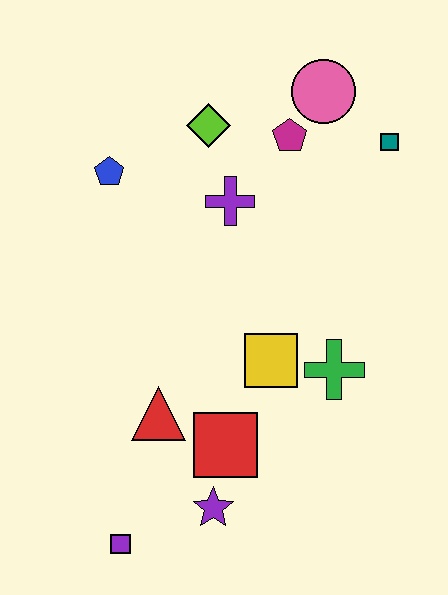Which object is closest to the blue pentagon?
The lime diamond is closest to the blue pentagon.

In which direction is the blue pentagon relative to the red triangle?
The blue pentagon is above the red triangle.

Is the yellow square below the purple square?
No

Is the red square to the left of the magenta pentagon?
Yes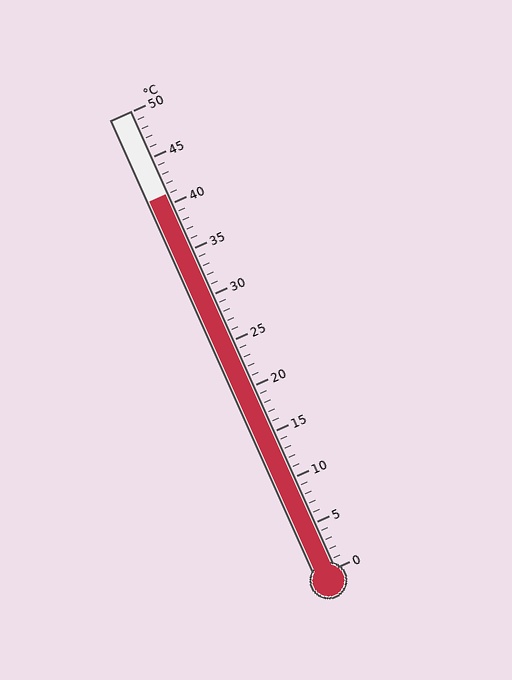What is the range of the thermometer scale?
The thermometer scale ranges from 0°C to 50°C.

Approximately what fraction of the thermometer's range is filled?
The thermometer is filled to approximately 80% of its range.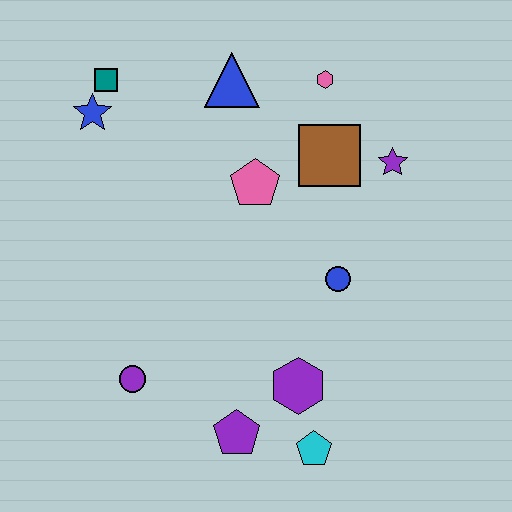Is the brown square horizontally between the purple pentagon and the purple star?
Yes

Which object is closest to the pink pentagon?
The brown square is closest to the pink pentagon.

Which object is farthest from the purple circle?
The pink hexagon is farthest from the purple circle.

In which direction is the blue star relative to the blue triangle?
The blue star is to the left of the blue triangle.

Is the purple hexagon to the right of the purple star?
No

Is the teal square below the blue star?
No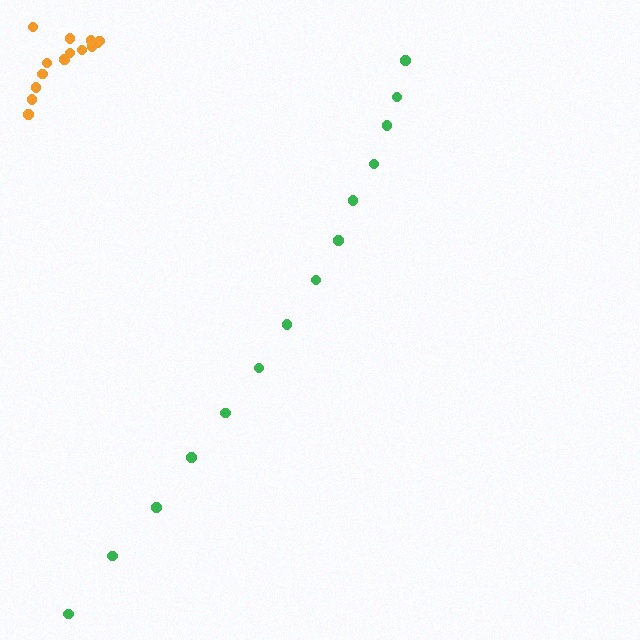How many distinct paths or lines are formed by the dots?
There are 2 distinct paths.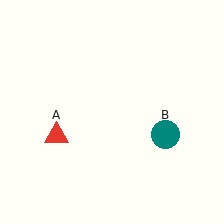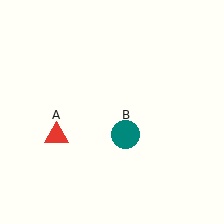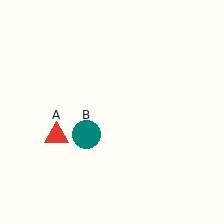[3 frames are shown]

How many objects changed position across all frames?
1 object changed position: teal circle (object B).